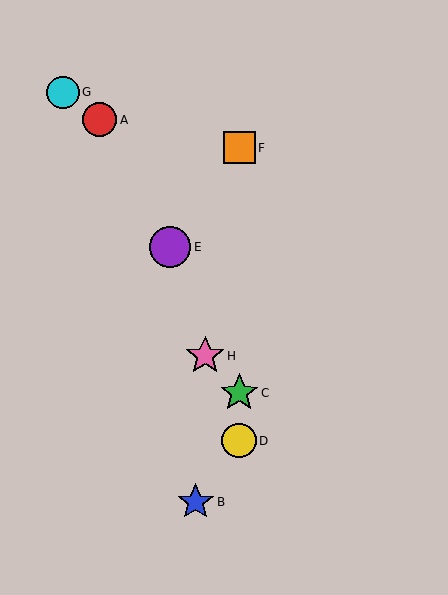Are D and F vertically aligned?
Yes, both are at x≈239.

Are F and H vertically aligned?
No, F is at x≈239 and H is at x≈205.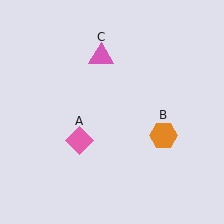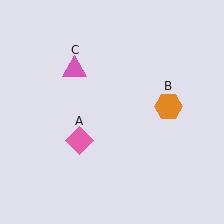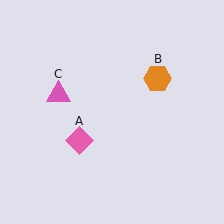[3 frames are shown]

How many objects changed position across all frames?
2 objects changed position: orange hexagon (object B), pink triangle (object C).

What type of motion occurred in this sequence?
The orange hexagon (object B), pink triangle (object C) rotated counterclockwise around the center of the scene.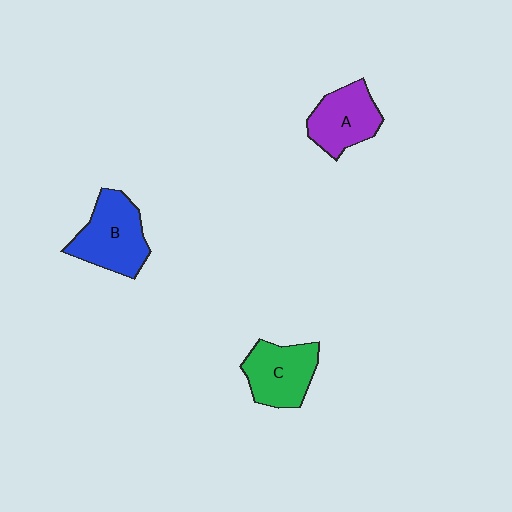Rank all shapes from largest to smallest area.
From largest to smallest: B (blue), C (green), A (purple).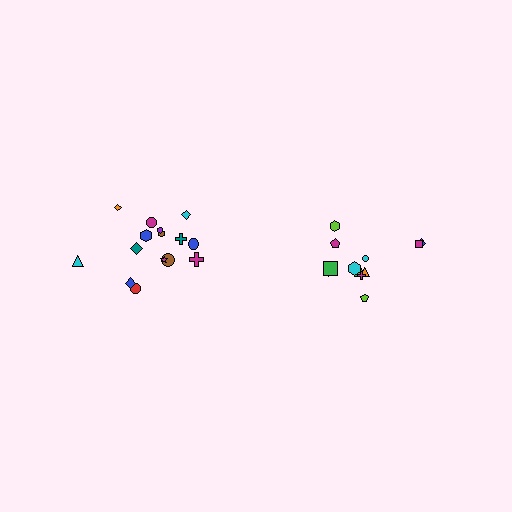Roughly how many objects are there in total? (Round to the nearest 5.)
Roughly 25 objects in total.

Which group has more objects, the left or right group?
The left group.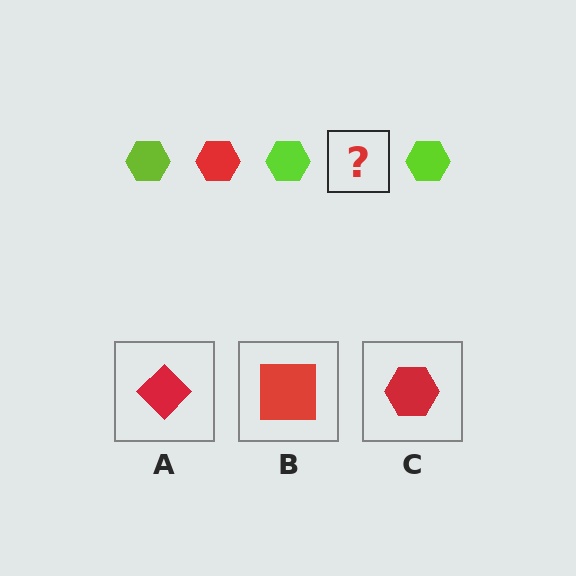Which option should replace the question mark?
Option C.